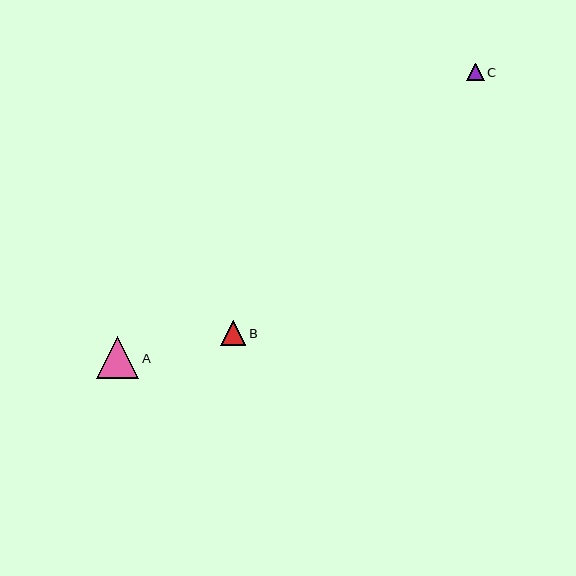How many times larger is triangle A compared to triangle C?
Triangle A is approximately 2.4 times the size of triangle C.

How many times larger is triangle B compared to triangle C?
Triangle B is approximately 1.4 times the size of triangle C.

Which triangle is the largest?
Triangle A is the largest with a size of approximately 43 pixels.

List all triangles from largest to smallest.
From largest to smallest: A, B, C.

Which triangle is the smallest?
Triangle C is the smallest with a size of approximately 17 pixels.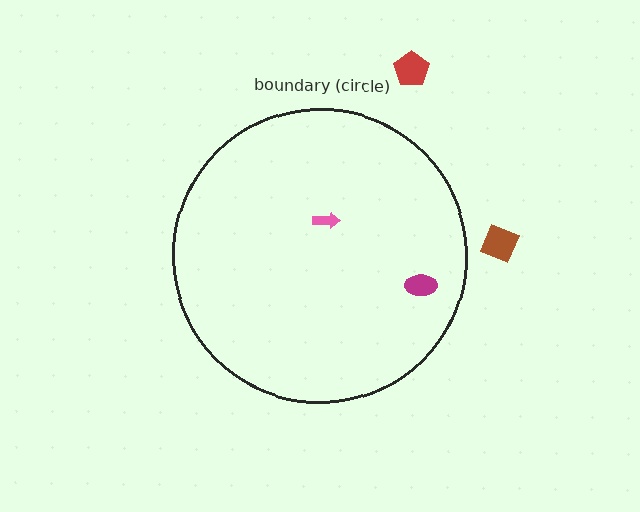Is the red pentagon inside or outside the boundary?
Outside.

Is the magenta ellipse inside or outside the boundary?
Inside.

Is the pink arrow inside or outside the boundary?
Inside.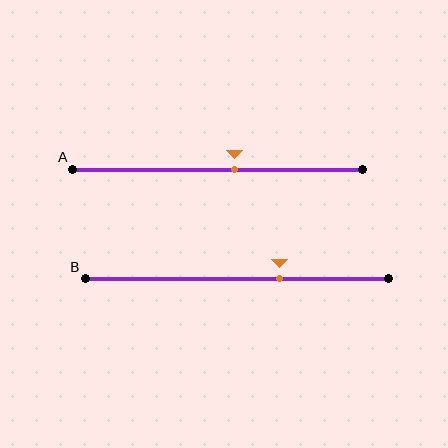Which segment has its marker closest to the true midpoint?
Segment A has its marker closest to the true midpoint.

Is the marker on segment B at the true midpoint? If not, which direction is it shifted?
No, the marker on segment B is shifted to the right by about 14% of the segment length.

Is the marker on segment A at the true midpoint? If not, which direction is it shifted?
No, the marker on segment A is shifted to the right by about 6% of the segment length.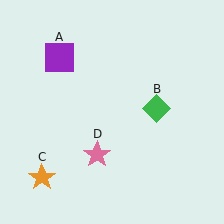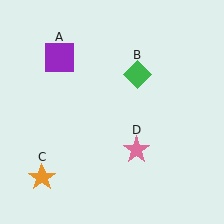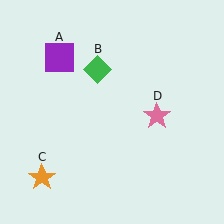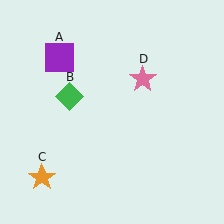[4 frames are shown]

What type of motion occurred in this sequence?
The green diamond (object B), pink star (object D) rotated counterclockwise around the center of the scene.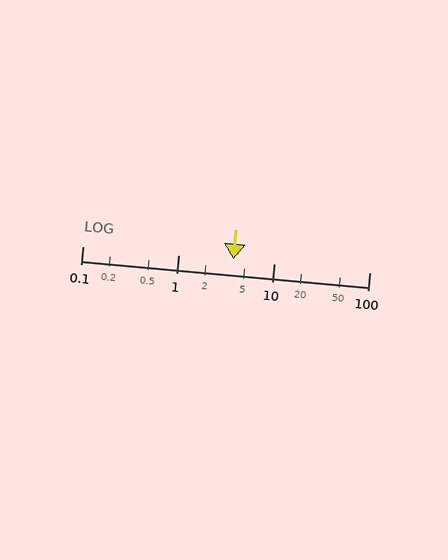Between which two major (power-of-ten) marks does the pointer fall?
The pointer is between 1 and 10.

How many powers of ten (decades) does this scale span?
The scale spans 3 decades, from 0.1 to 100.